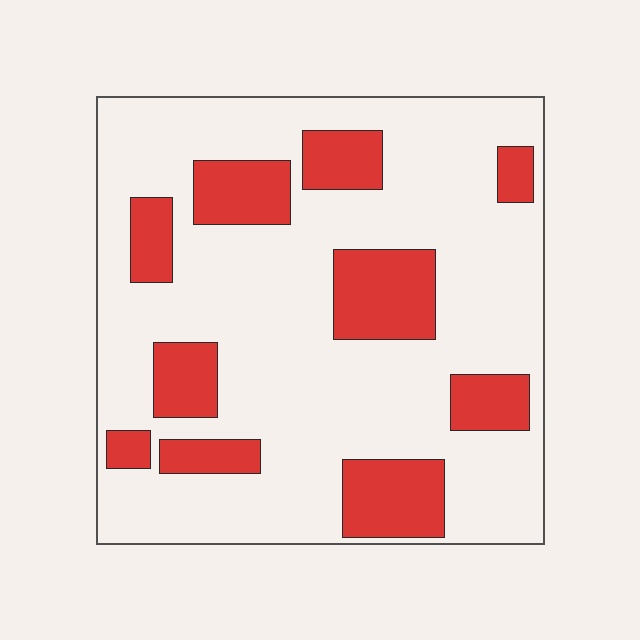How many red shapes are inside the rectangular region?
10.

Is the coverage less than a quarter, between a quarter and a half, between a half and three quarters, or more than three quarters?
Less than a quarter.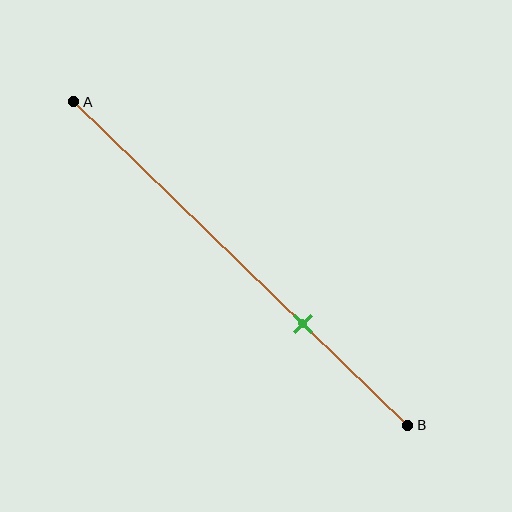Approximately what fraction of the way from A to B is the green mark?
The green mark is approximately 70% of the way from A to B.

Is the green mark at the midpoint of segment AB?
No, the mark is at about 70% from A, not at the 50% midpoint.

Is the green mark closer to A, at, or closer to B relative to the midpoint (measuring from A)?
The green mark is closer to point B than the midpoint of segment AB.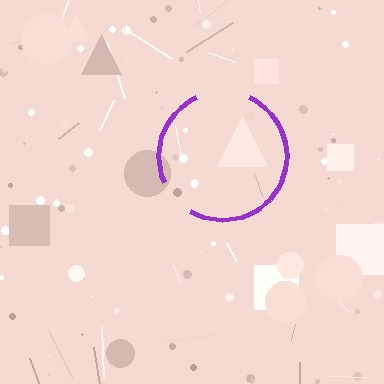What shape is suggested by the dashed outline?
The dashed outline suggests a circle.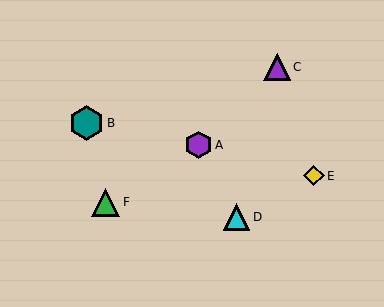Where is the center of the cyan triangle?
The center of the cyan triangle is at (236, 217).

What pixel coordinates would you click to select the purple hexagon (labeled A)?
Click at (198, 145) to select the purple hexagon A.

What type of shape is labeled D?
Shape D is a cyan triangle.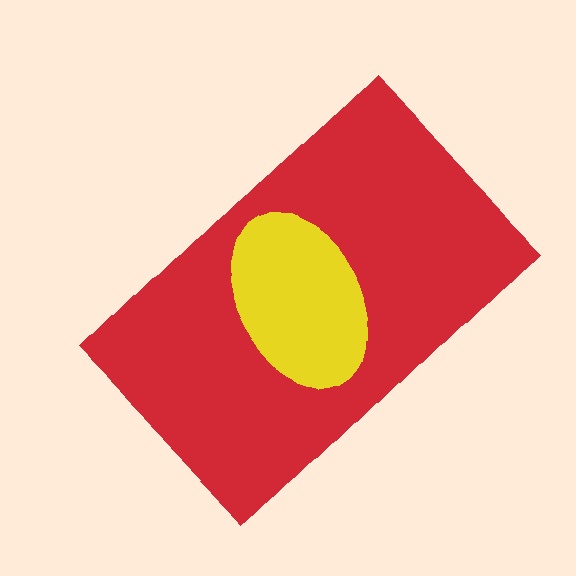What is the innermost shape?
The yellow ellipse.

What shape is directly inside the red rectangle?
The yellow ellipse.